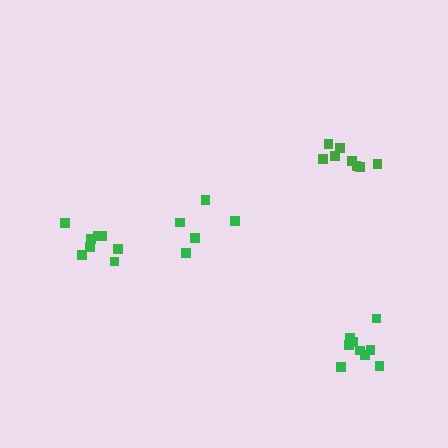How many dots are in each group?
Group 1: 9 dots, Group 2: 5 dots, Group 3: 8 dots, Group 4: 8 dots (30 total).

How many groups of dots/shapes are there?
There are 4 groups.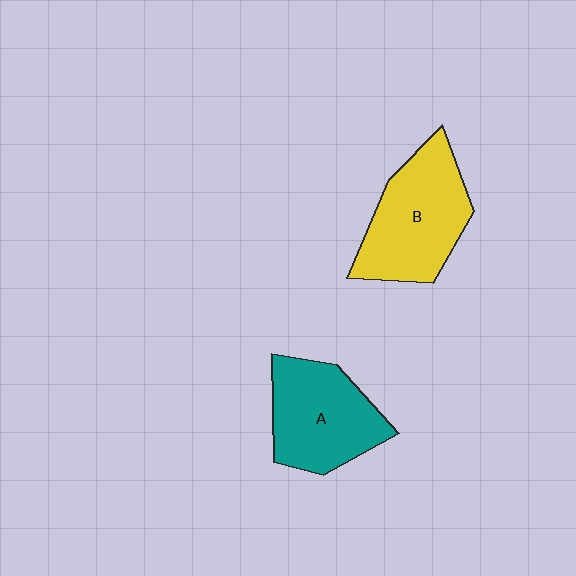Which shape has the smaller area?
Shape A (teal).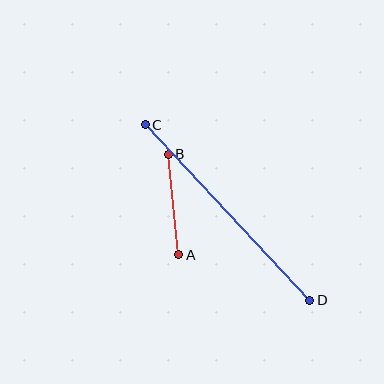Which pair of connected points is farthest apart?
Points C and D are farthest apart.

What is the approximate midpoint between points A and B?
The midpoint is at approximately (174, 205) pixels.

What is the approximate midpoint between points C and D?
The midpoint is at approximately (227, 212) pixels.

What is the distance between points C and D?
The distance is approximately 241 pixels.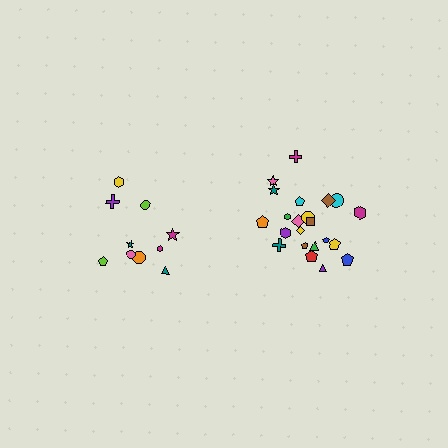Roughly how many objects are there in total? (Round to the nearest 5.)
Roughly 30 objects in total.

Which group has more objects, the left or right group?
The right group.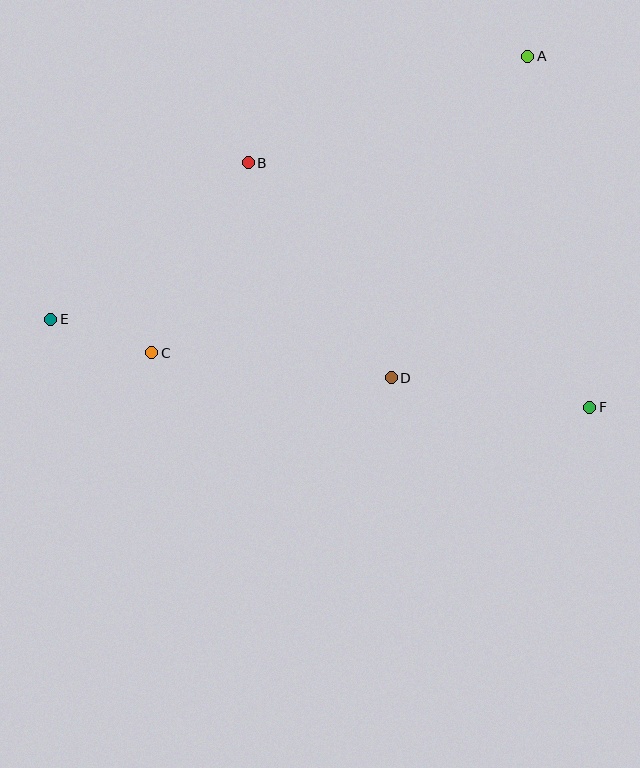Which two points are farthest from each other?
Points E and F are farthest from each other.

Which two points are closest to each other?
Points C and E are closest to each other.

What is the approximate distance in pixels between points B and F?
The distance between B and F is approximately 420 pixels.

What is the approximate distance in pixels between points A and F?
The distance between A and F is approximately 357 pixels.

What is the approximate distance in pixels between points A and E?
The distance between A and E is approximately 545 pixels.